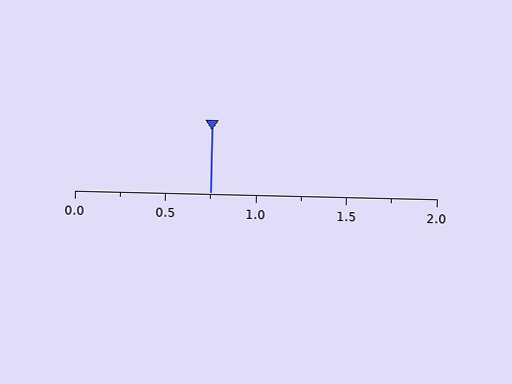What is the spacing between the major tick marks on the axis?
The major ticks are spaced 0.5 apart.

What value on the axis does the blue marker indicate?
The marker indicates approximately 0.75.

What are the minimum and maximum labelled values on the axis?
The axis runs from 0.0 to 2.0.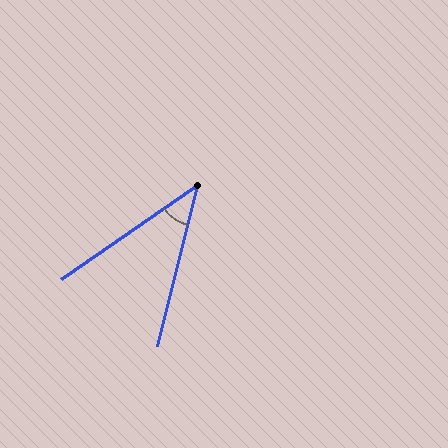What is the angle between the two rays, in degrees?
Approximately 42 degrees.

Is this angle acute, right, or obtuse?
It is acute.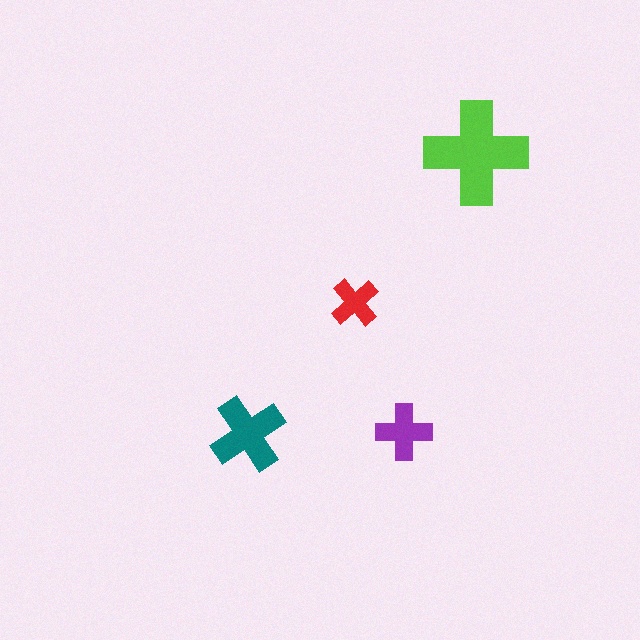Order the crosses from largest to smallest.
the lime one, the teal one, the purple one, the red one.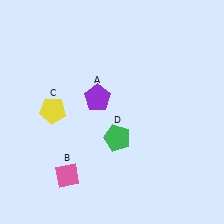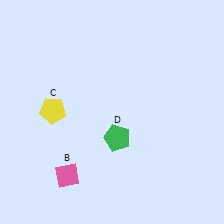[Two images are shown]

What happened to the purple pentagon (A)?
The purple pentagon (A) was removed in Image 2. It was in the top-left area of Image 1.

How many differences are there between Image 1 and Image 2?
There is 1 difference between the two images.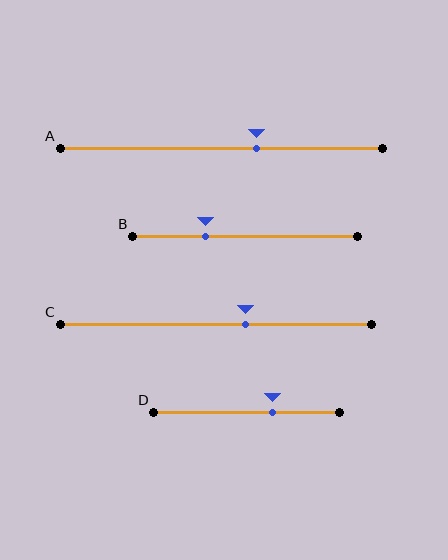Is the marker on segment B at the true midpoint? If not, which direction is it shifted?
No, the marker on segment B is shifted to the left by about 18% of the segment length.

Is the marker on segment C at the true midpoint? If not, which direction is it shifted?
No, the marker on segment C is shifted to the right by about 9% of the segment length.